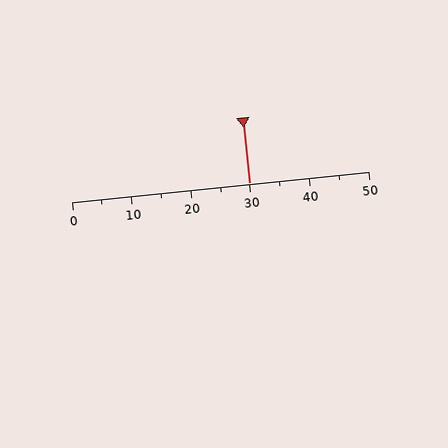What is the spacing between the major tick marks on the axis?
The major ticks are spaced 10 apart.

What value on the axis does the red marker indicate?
The marker indicates approximately 30.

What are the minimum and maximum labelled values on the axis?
The axis runs from 0 to 50.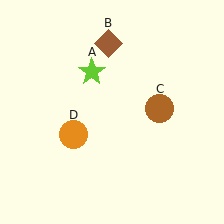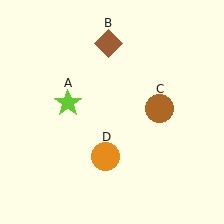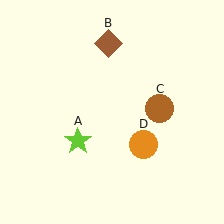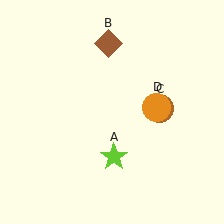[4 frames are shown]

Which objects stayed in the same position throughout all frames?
Brown diamond (object B) and brown circle (object C) remained stationary.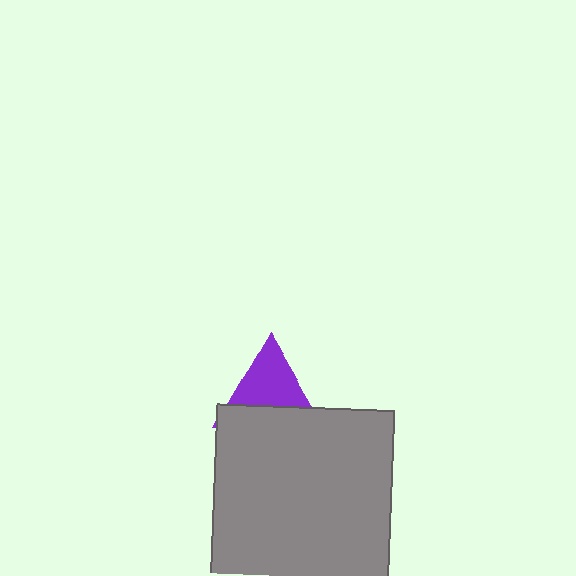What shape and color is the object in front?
The object in front is a gray rectangle.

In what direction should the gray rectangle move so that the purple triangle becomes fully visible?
The gray rectangle should move down. That is the shortest direction to clear the overlap and leave the purple triangle fully visible.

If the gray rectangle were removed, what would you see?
You would see the complete purple triangle.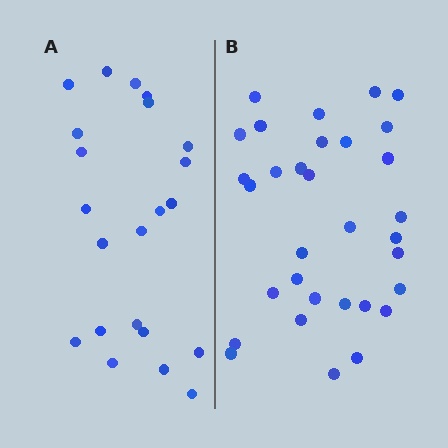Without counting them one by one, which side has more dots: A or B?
Region B (the right region) has more dots.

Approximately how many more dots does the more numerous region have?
Region B has roughly 10 or so more dots than region A.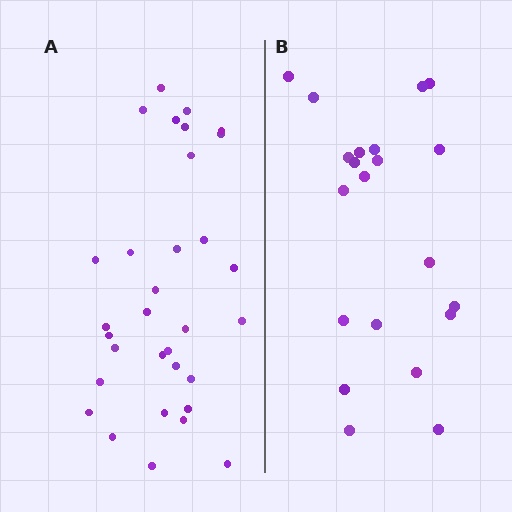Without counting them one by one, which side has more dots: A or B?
Region A (the left region) has more dots.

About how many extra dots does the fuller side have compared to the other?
Region A has roughly 12 or so more dots than region B.